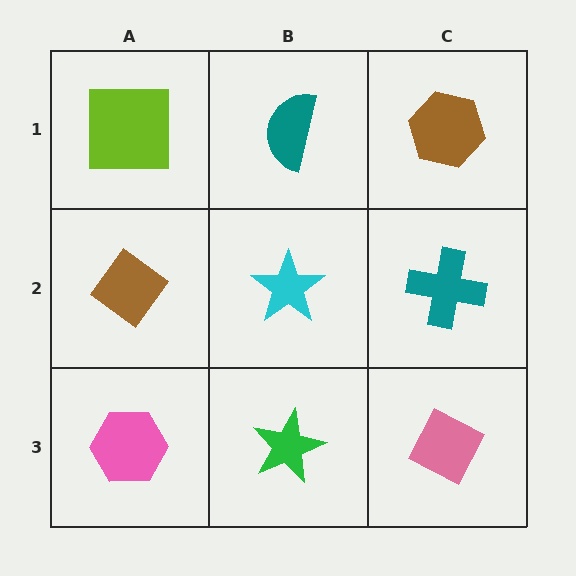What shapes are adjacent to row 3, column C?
A teal cross (row 2, column C), a green star (row 3, column B).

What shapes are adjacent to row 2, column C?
A brown hexagon (row 1, column C), a pink diamond (row 3, column C), a cyan star (row 2, column B).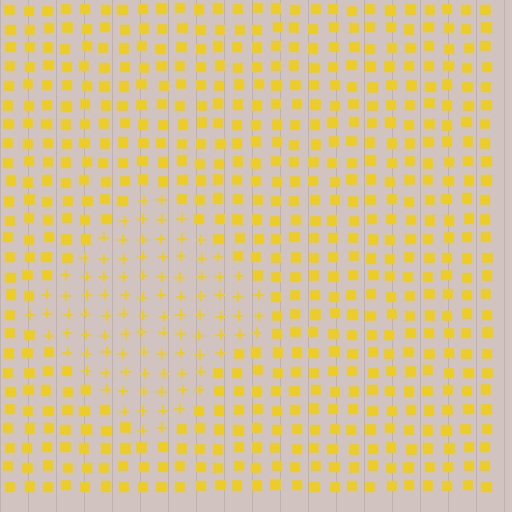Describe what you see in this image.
The image is filled with small yellow elements arranged in a uniform grid. A diamond-shaped region contains plus signs, while the surrounding area contains squares. The boundary is defined purely by the change in element shape.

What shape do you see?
I see a diamond.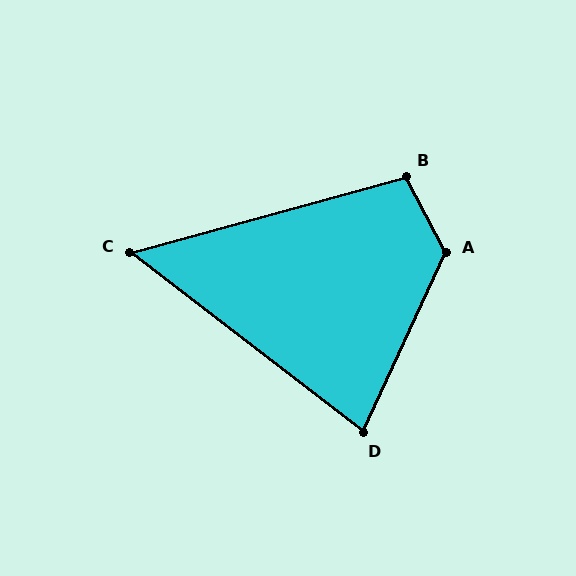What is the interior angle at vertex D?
Approximately 77 degrees (acute).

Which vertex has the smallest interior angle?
C, at approximately 53 degrees.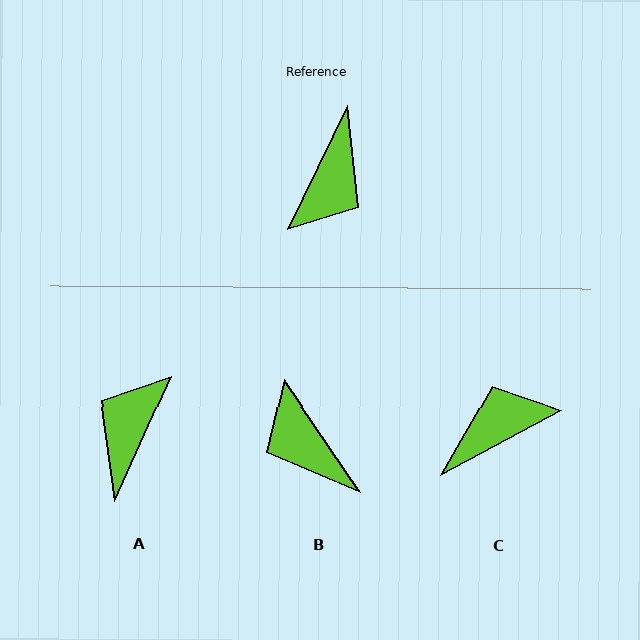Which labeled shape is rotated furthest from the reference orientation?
A, about 178 degrees away.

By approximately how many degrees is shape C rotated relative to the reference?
Approximately 144 degrees counter-clockwise.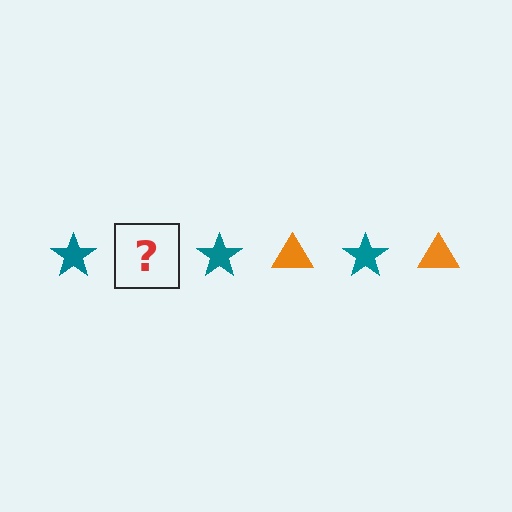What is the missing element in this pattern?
The missing element is an orange triangle.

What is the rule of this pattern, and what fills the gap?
The rule is that the pattern alternates between teal star and orange triangle. The gap should be filled with an orange triangle.